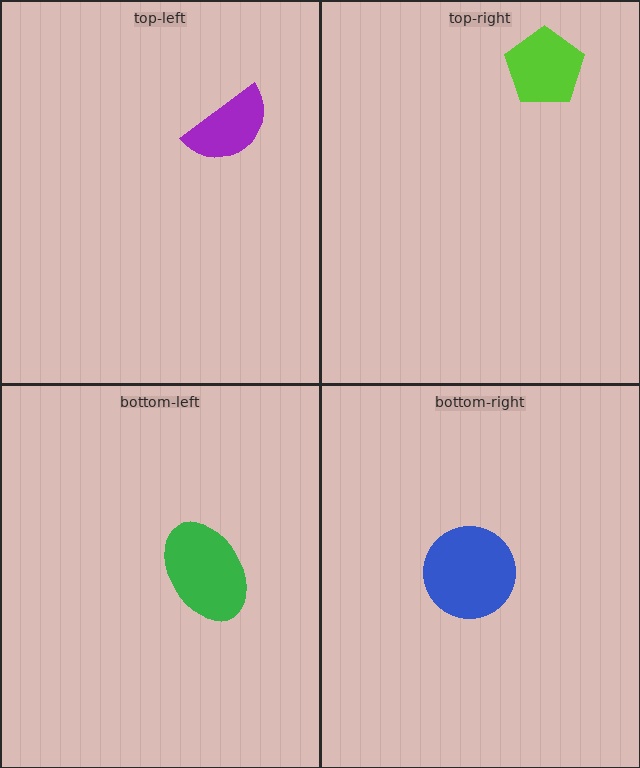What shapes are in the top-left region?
The purple semicircle.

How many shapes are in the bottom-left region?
1.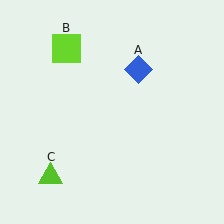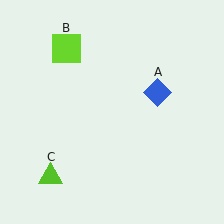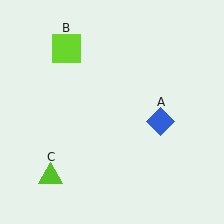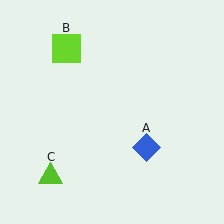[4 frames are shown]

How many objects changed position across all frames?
1 object changed position: blue diamond (object A).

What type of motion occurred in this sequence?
The blue diamond (object A) rotated clockwise around the center of the scene.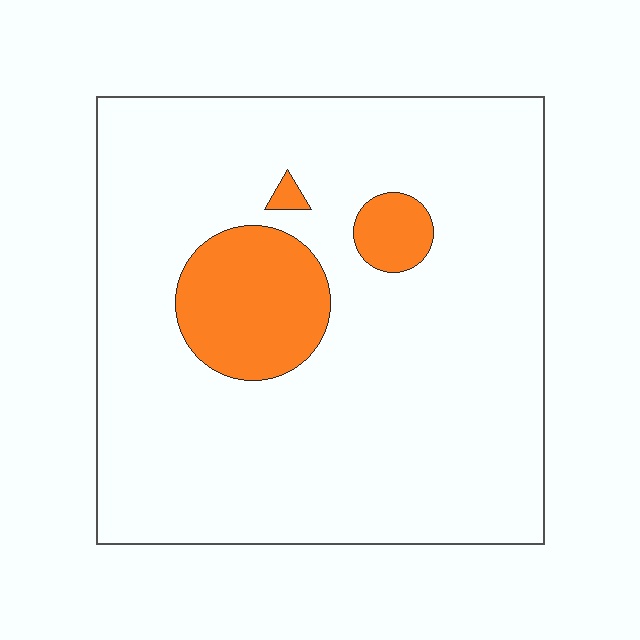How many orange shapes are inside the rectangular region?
3.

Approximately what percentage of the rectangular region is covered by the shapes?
Approximately 15%.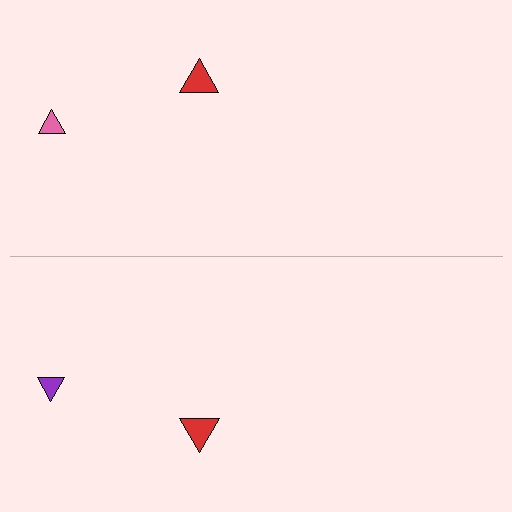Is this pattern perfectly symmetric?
No, the pattern is not perfectly symmetric. The purple triangle on the bottom side breaks the symmetry — its mirror counterpart is pink.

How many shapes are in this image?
There are 4 shapes in this image.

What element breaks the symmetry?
The purple triangle on the bottom side breaks the symmetry — its mirror counterpart is pink.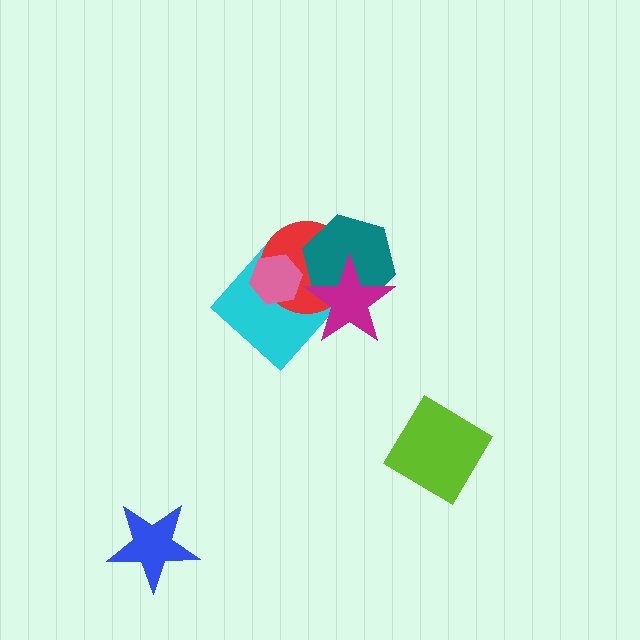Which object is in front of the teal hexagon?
The magenta star is in front of the teal hexagon.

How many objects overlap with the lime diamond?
0 objects overlap with the lime diamond.